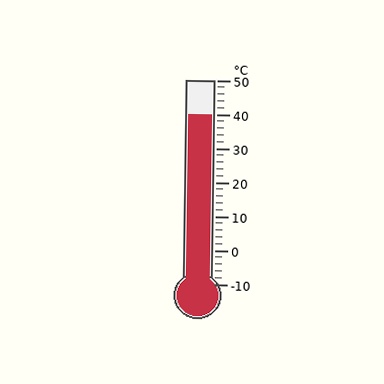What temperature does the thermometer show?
The thermometer shows approximately 40°C.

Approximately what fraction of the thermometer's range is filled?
The thermometer is filled to approximately 85% of its range.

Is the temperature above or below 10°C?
The temperature is above 10°C.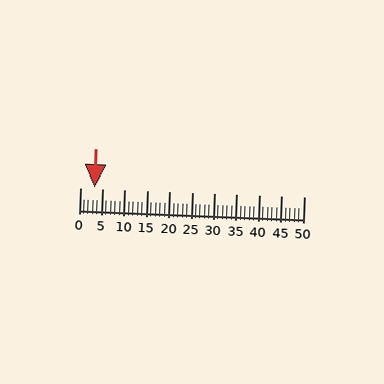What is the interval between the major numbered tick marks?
The major tick marks are spaced 5 units apart.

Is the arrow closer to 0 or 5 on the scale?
The arrow is closer to 5.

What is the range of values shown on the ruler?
The ruler shows values from 0 to 50.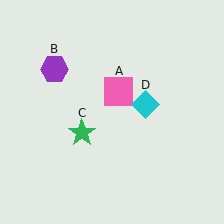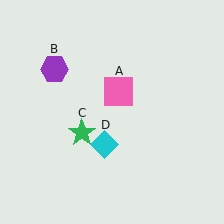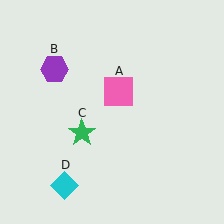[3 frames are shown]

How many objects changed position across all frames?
1 object changed position: cyan diamond (object D).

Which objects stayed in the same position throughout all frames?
Pink square (object A) and purple hexagon (object B) and green star (object C) remained stationary.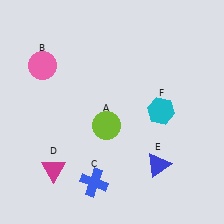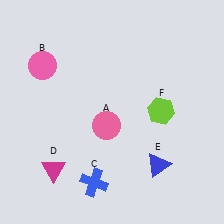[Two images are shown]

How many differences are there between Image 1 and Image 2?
There are 2 differences between the two images.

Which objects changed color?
A changed from lime to pink. F changed from cyan to lime.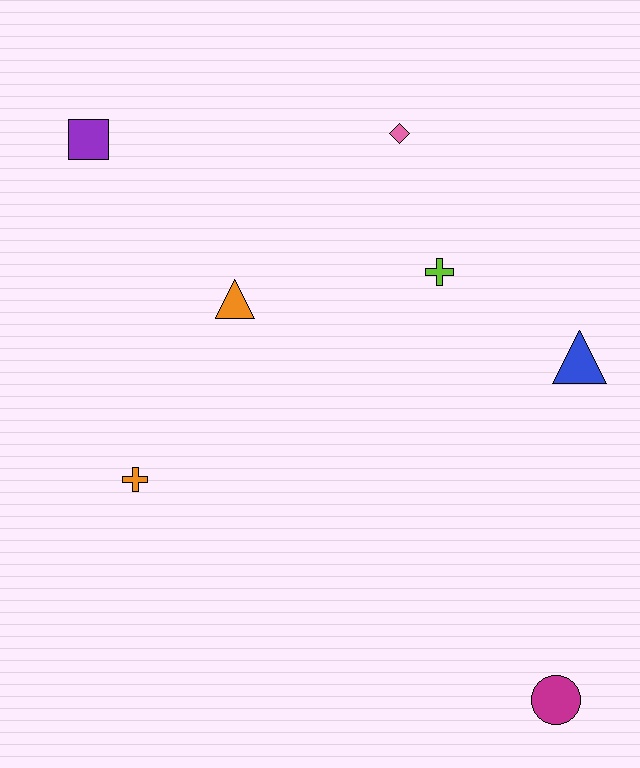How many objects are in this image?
There are 7 objects.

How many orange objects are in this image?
There are 2 orange objects.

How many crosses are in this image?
There are 2 crosses.